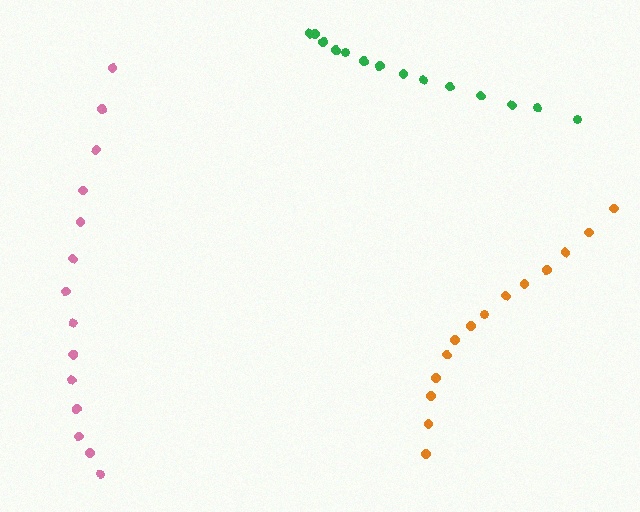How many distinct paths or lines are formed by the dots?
There are 3 distinct paths.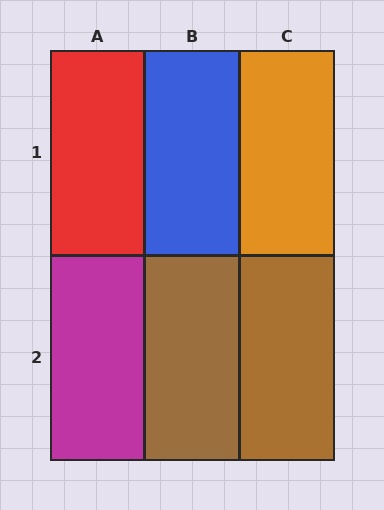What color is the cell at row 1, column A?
Red.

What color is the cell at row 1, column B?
Blue.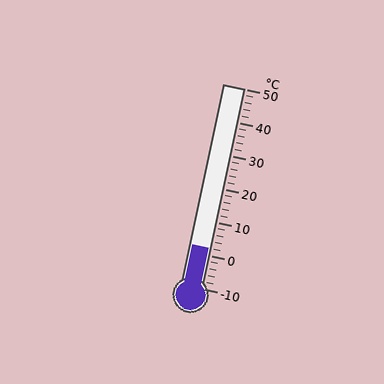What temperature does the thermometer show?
The thermometer shows approximately 2°C.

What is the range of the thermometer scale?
The thermometer scale ranges from -10°C to 50°C.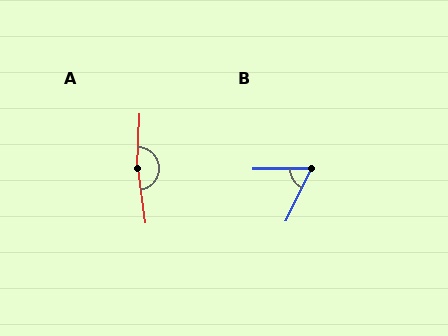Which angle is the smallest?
B, at approximately 63 degrees.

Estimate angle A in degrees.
Approximately 169 degrees.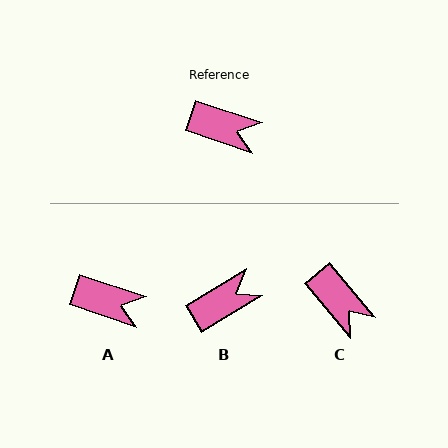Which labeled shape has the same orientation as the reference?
A.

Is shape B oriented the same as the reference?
No, it is off by about 50 degrees.